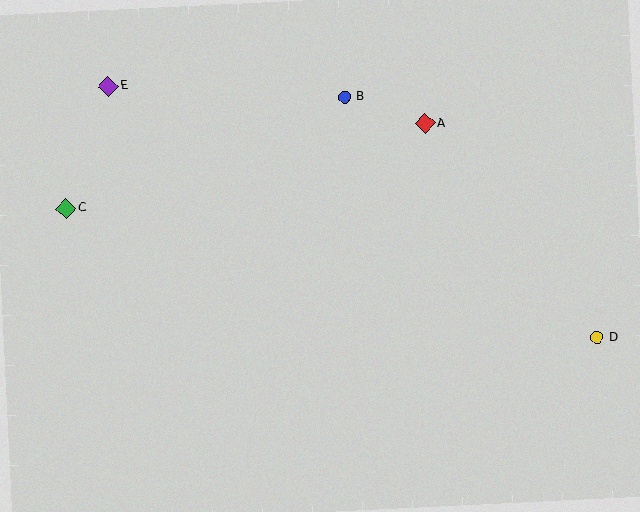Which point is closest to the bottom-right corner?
Point D is closest to the bottom-right corner.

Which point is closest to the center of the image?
Point B at (345, 97) is closest to the center.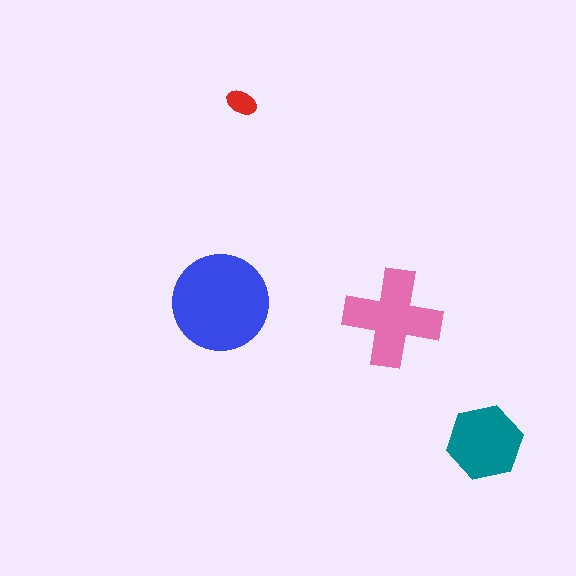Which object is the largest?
The blue circle.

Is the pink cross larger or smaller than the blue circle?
Smaller.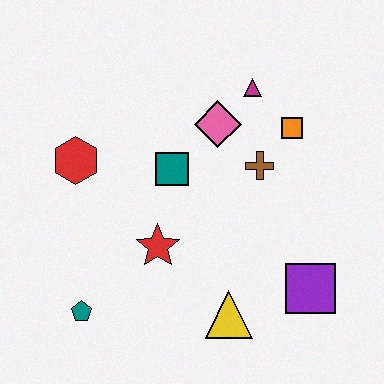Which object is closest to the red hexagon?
The teal square is closest to the red hexagon.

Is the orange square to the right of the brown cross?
Yes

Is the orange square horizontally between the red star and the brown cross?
No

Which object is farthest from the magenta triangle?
The teal pentagon is farthest from the magenta triangle.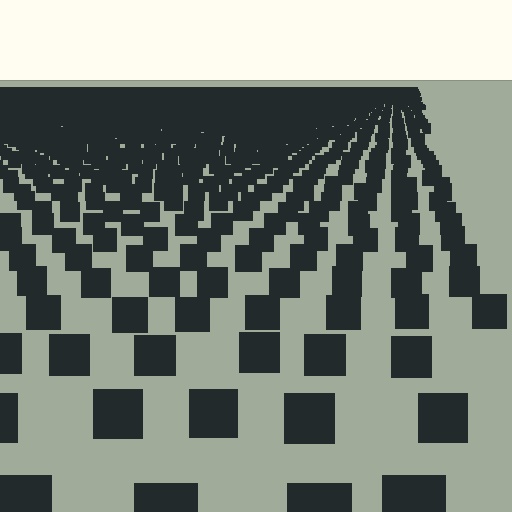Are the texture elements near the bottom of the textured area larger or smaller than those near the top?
Larger. Near the bottom, elements are closer to the viewer and appear at a bigger on-screen size.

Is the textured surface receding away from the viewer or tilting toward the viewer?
The surface is receding away from the viewer. Texture elements get smaller and denser toward the top.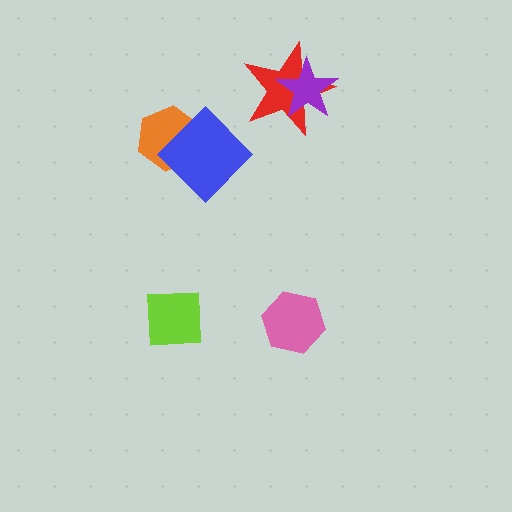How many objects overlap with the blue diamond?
1 object overlaps with the blue diamond.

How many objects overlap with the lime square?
0 objects overlap with the lime square.